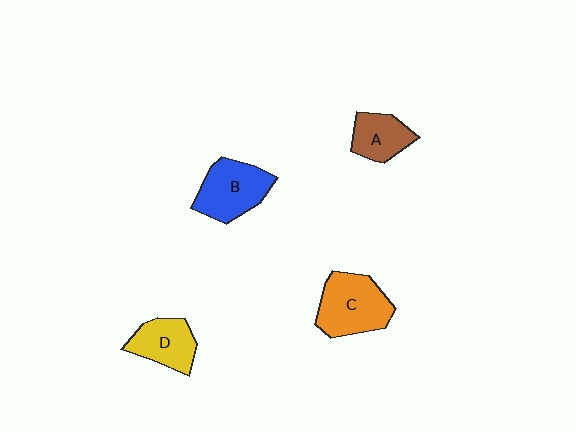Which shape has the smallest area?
Shape A (brown).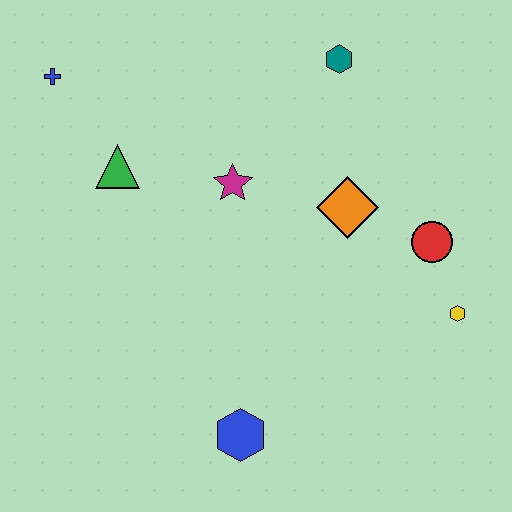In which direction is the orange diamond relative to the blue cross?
The orange diamond is to the right of the blue cross.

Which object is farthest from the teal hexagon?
The blue hexagon is farthest from the teal hexagon.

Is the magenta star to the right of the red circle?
No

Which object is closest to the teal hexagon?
The orange diamond is closest to the teal hexagon.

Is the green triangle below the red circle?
No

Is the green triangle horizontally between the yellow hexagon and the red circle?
No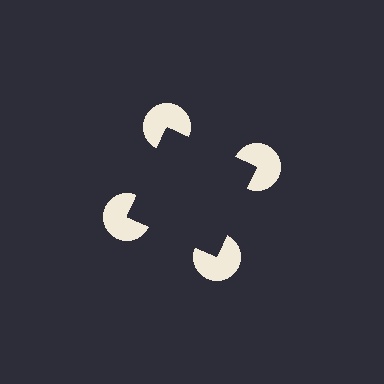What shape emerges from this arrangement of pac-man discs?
An illusory square — its edges are inferred from the aligned wedge cuts in the pac-man discs, not physically drawn.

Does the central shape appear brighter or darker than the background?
It typically appears slightly darker than the background, even though no actual brightness change is drawn.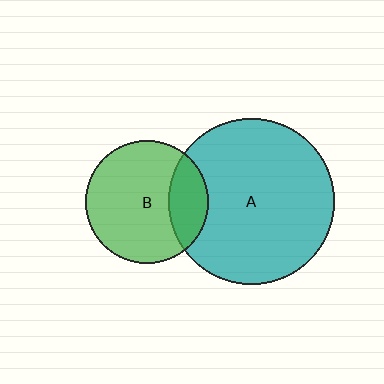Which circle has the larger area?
Circle A (teal).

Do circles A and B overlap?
Yes.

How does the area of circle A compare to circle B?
Approximately 1.8 times.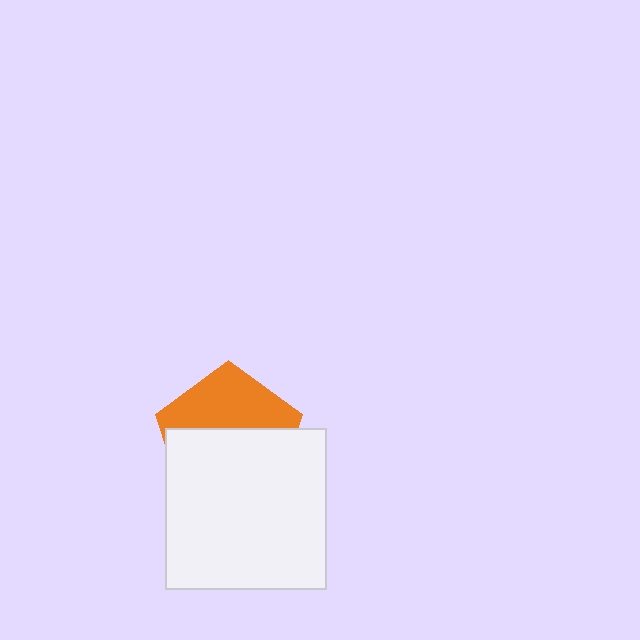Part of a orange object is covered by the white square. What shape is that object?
It is a pentagon.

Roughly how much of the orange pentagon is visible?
A small part of it is visible (roughly 41%).